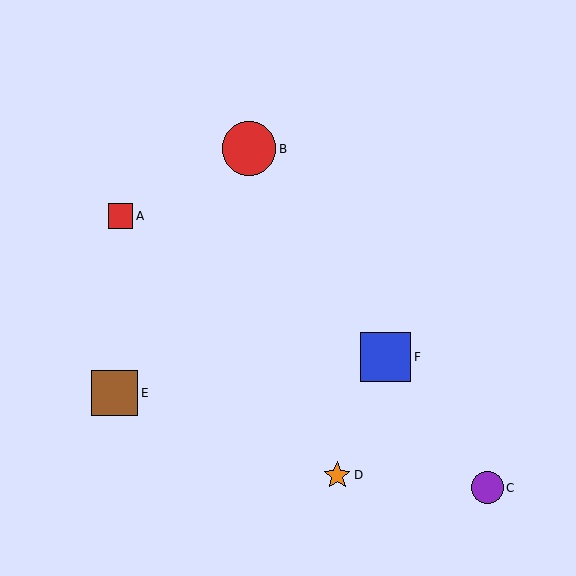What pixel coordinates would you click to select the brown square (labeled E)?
Click at (115, 393) to select the brown square E.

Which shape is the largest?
The red circle (labeled B) is the largest.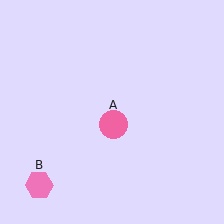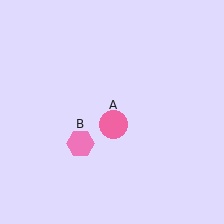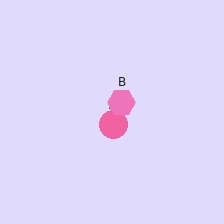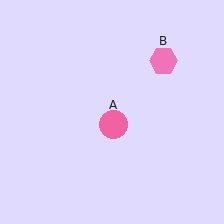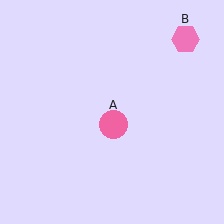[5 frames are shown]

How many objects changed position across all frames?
1 object changed position: pink hexagon (object B).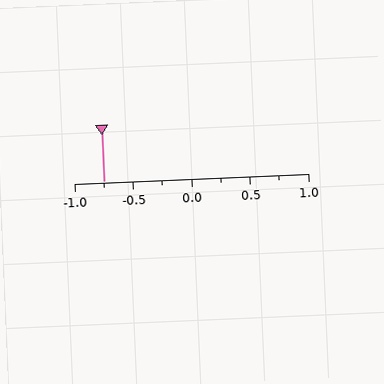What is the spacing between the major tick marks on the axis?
The major ticks are spaced 0.5 apart.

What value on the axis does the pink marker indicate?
The marker indicates approximately -0.75.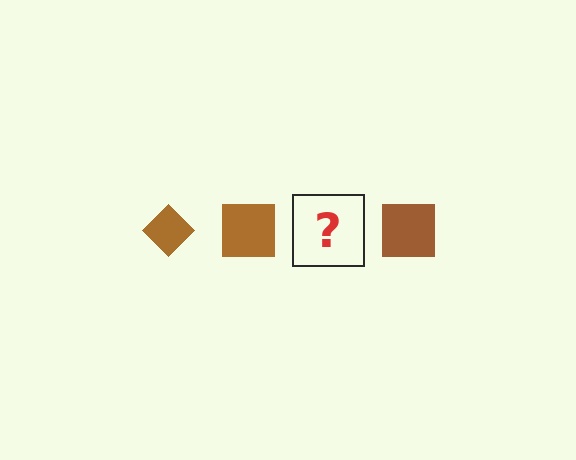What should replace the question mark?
The question mark should be replaced with a brown diamond.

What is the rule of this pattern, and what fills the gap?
The rule is that the pattern cycles through diamond, square shapes in brown. The gap should be filled with a brown diamond.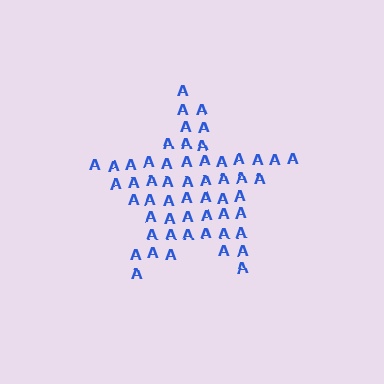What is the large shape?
The large shape is a star.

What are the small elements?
The small elements are letter A's.